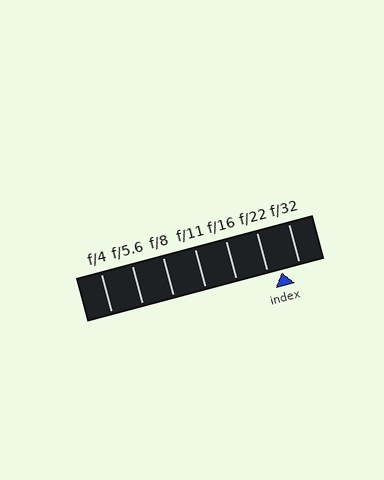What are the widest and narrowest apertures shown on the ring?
The widest aperture shown is f/4 and the narrowest is f/32.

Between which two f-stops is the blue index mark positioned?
The index mark is between f/22 and f/32.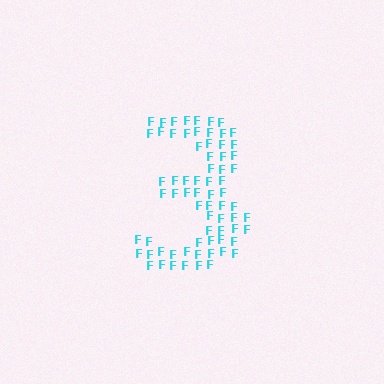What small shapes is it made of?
It is made of small letter F's.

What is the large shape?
The large shape is the digit 3.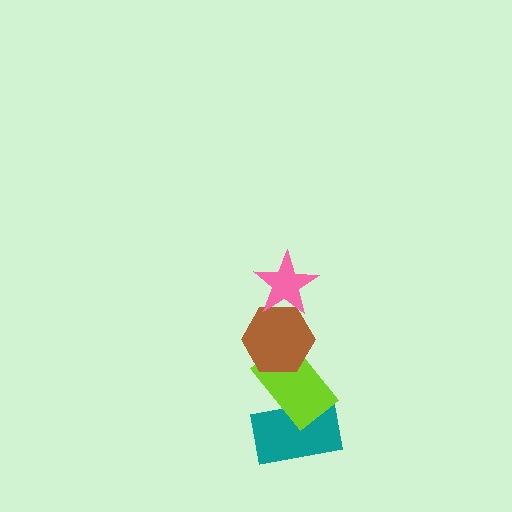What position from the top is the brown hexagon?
The brown hexagon is 2nd from the top.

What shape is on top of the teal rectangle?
The lime rectangle is on top of the teal rectangle.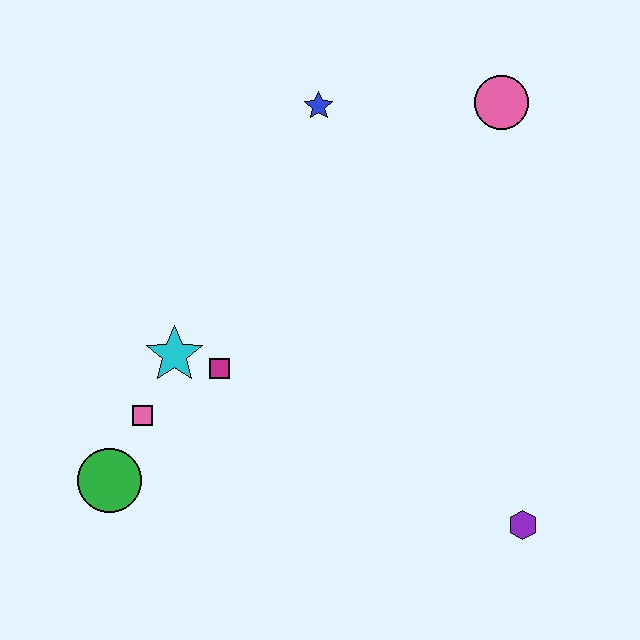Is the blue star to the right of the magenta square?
Yes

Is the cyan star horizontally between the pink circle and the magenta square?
No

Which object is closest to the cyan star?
The magenta square is closest to the cyan star.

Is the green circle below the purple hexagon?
No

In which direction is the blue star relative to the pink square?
The blue star is above the pink square.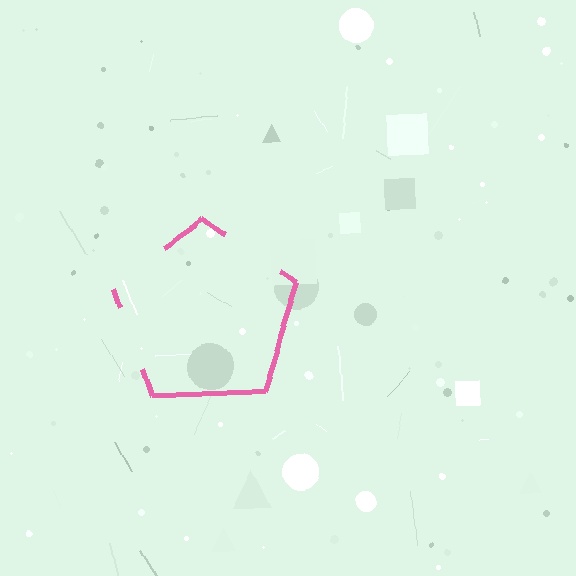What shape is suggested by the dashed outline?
The dashed outline suggests a pentagon.